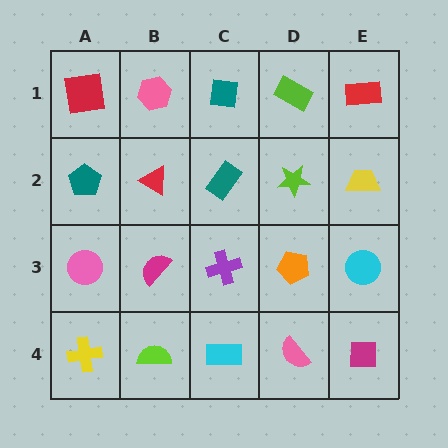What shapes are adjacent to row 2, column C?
A teal square (row 1, column C), a purple cross (row 3, column C), a red triangle (row 2, column B), a lime star (row 2, column D).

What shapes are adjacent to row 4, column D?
An orange pentagon (row 3, column D), a cyan rectangle (row 4, column C), a magenta square (row 4, column E).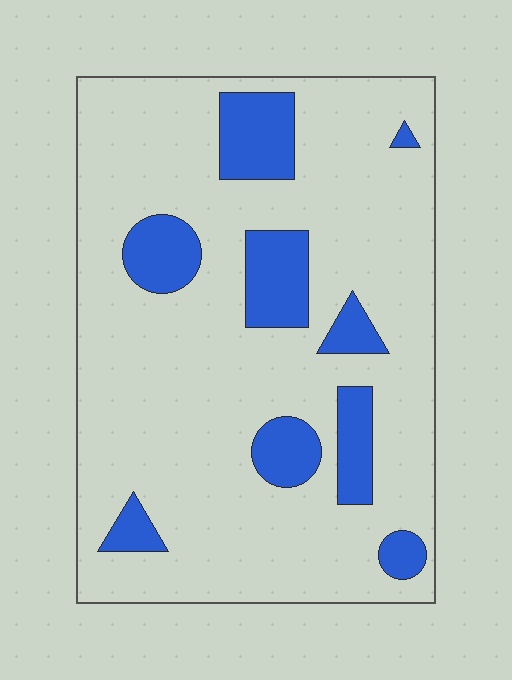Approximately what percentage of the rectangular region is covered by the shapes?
Approximately 20%.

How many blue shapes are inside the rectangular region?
9.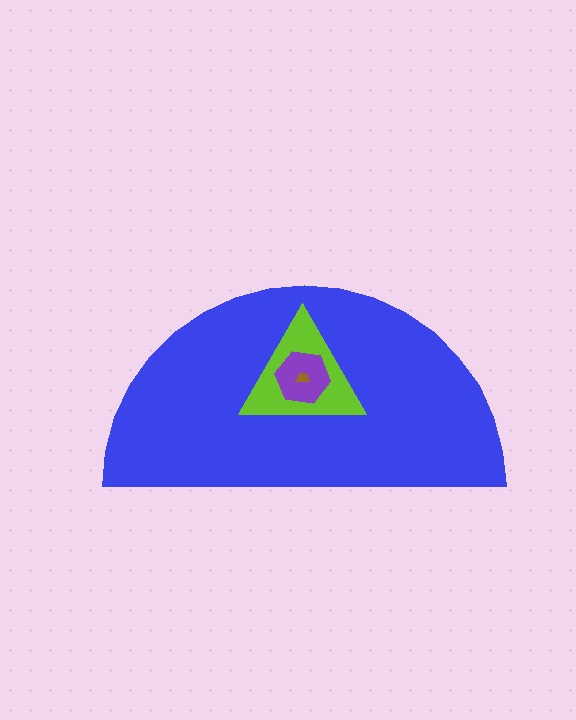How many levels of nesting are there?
4.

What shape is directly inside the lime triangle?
The purple hexagon.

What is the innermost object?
The brown trapezoid.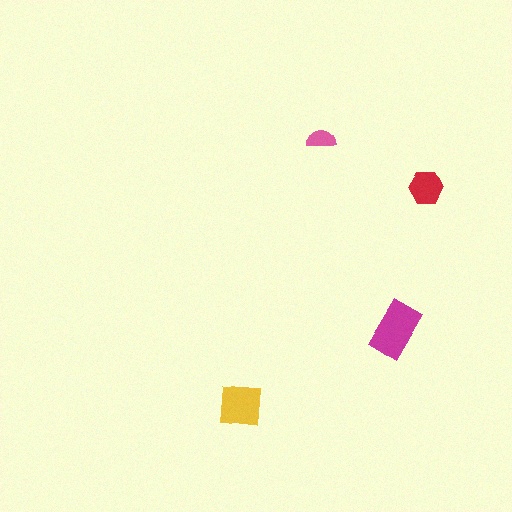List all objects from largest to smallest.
The magenta rectangle, the yellow square, the red hexagon, the pink semicircle.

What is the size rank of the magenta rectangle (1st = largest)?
1st.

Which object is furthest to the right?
The red hexagon is rightmost.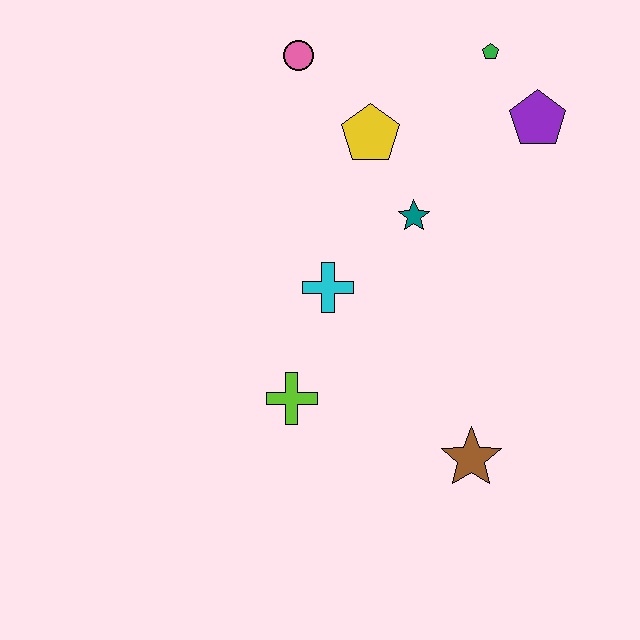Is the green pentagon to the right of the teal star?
Yes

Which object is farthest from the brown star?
The pink circle is farthest from the brown star.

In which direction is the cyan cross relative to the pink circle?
The cyan cross is below the pink circle.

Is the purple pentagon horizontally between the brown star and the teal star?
No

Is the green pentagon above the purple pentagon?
Yes